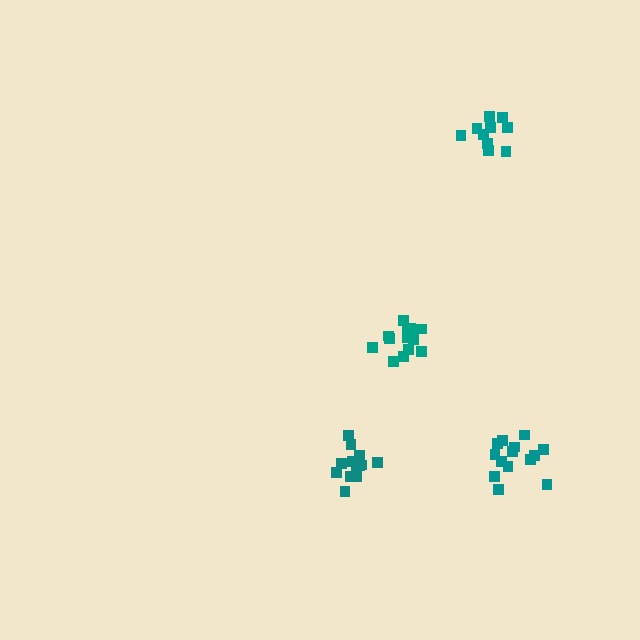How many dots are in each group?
Group 1: 10 dots, Group 2: 14 dots, Group 3: 13 dots, Group 4: 13 dots (50 total).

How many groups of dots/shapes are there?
There are 4 groups.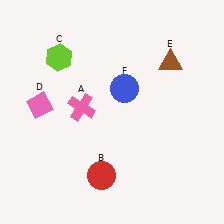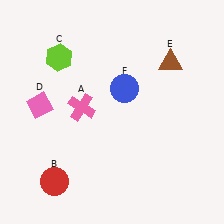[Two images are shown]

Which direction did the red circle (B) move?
The red circle (B) moved left.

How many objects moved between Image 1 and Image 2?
1 object moved between the two images.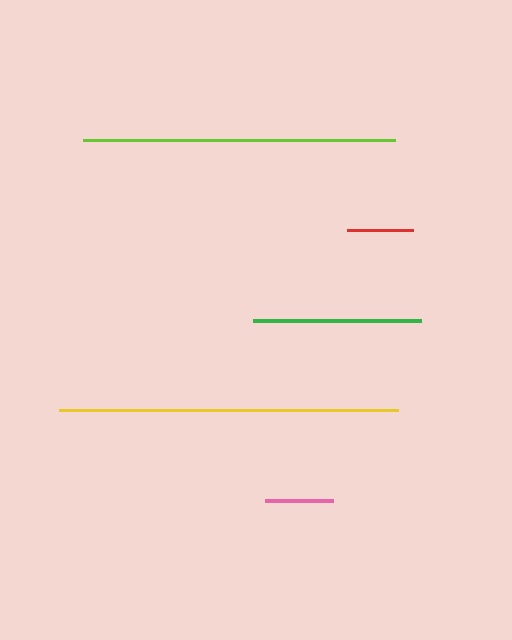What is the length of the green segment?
The green segment is approximately 168 pixels long.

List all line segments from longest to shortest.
From longest to shortest: yellow, lime, green, pink, red.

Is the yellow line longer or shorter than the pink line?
The yellow line is longer than the pink line.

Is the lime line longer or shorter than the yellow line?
The yellow line is longer than the lime line.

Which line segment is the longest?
The yellow line is the longest at approximately 338 pixels.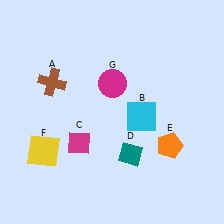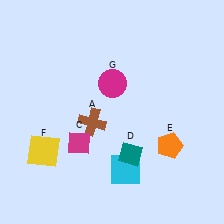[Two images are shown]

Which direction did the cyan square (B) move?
The cyan square (B) moved down.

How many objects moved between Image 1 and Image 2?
2 objects moved between the two images.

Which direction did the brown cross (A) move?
The brown cross (A) moved right.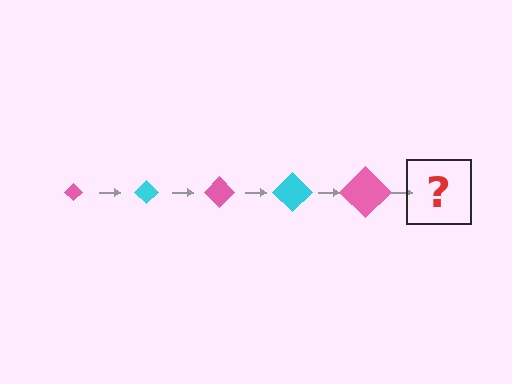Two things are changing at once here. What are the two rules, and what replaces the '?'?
The two rules are that the diamond grows larger each step and the color cycles through pink and cyan. The '?' should be a cyan diamond, larger than the previous one.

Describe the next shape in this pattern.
It should be a cyan diamond, larger than the previous one.